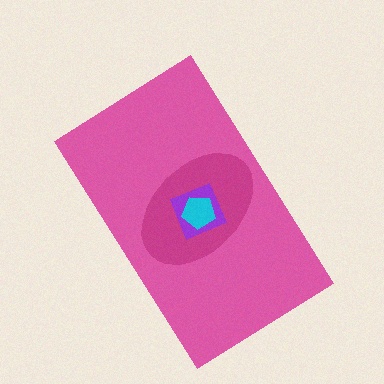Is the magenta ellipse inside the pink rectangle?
Yes.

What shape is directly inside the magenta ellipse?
The purple square.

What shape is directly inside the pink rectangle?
The magenta ellipse.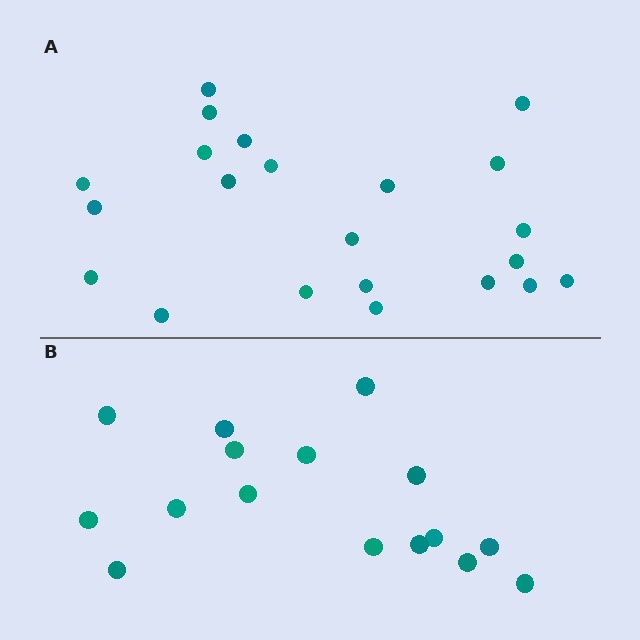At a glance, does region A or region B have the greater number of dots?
Region A (the top region) has more dots.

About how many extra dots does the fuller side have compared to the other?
Region A has about 6 more dots than region B.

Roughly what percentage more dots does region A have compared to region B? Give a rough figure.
About 40% more.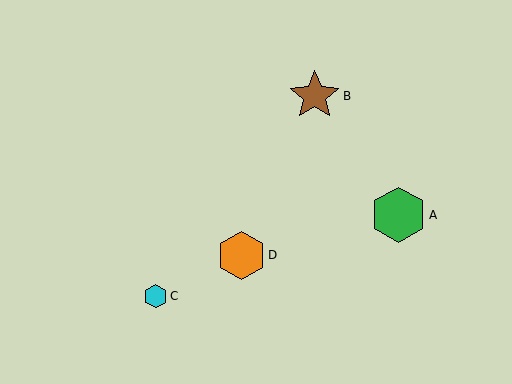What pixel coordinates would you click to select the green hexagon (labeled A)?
Click at (398, 215) to select the green hexagon A.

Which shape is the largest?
The green hexagon (labeled A) is the largest.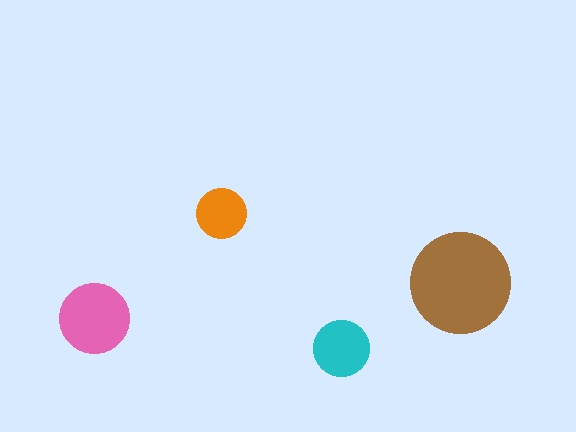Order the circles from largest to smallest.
the brown one, the pink one, the cyan one, the orange one.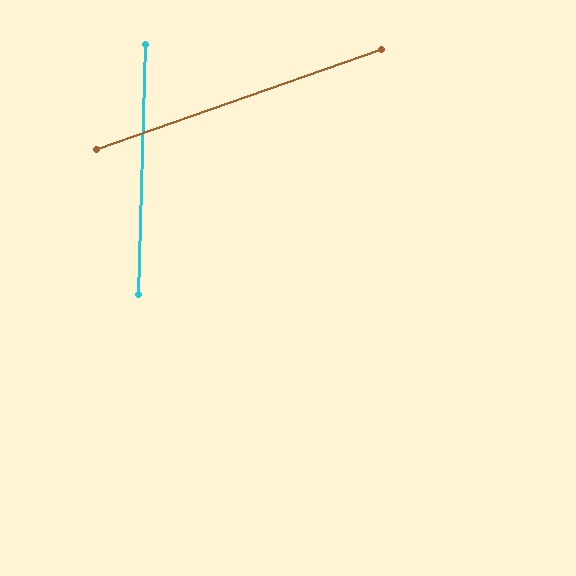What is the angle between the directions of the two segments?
Approximately 69 degrees.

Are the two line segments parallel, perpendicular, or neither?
Neither parallel nor perpendicular — they differ by about 69°.